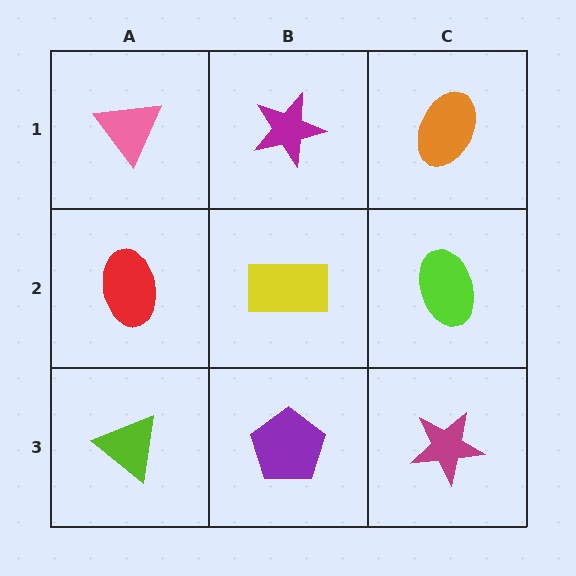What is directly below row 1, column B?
A yellow rectangle.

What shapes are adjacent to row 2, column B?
A magenta star (row 1, column B), a purple pentagon (row 3, column B), a red ellipse (row 2, column A), a lime ellipse (row 2, column C).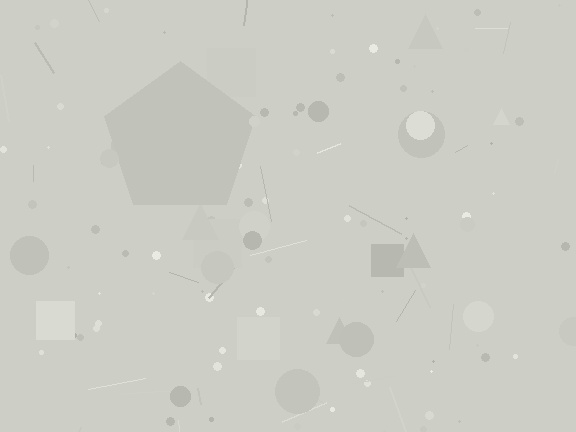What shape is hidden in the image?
A pentagon is hidden in the image.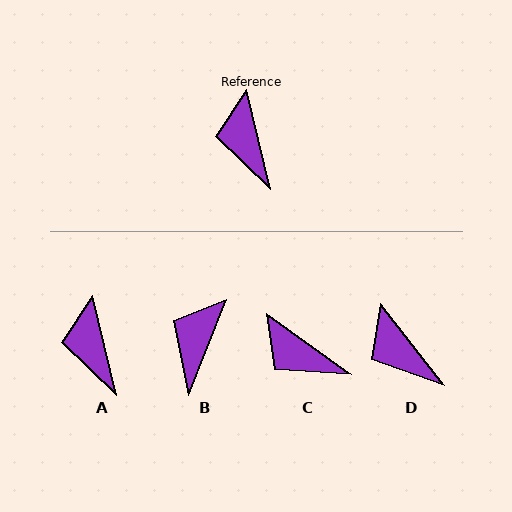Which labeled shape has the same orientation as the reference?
A.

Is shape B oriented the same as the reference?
No, it is off by about 35 degrees.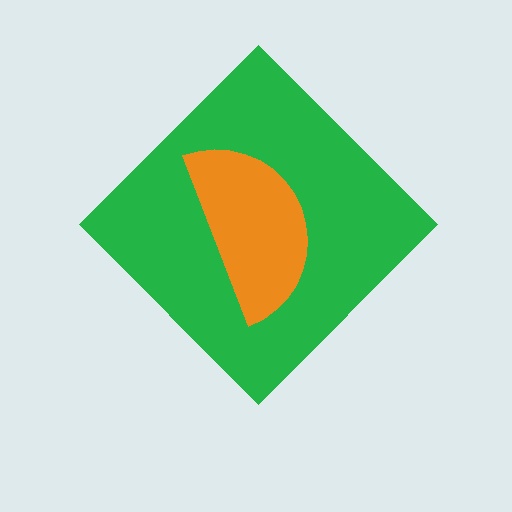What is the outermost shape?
The green diamond.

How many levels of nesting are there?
2.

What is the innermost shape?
The orange semicircle.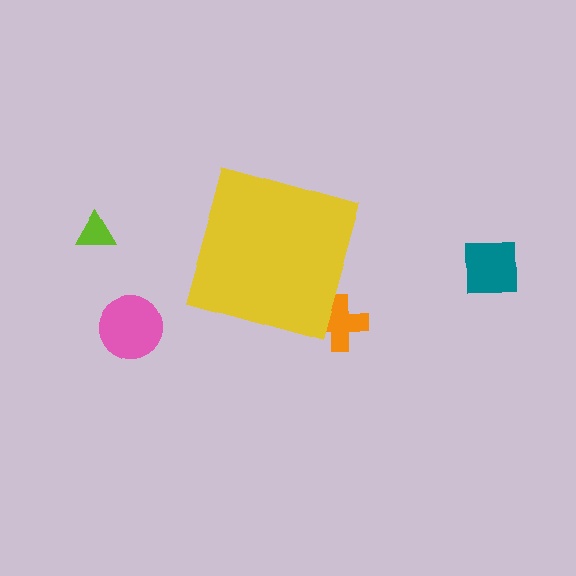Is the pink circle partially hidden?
No, the pink circle is fully visible.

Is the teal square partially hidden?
No, the teal square is fully visible.